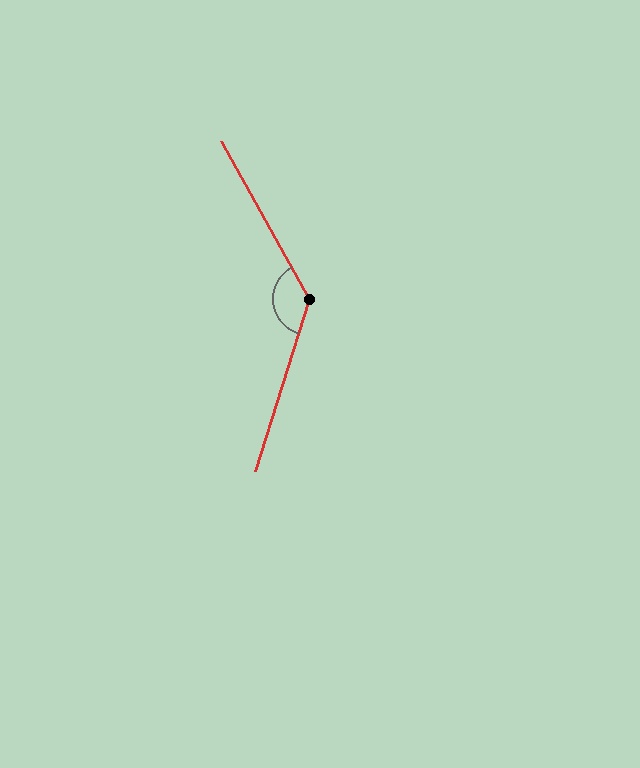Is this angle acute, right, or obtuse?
It is obtuse.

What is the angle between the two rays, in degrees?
Approximately 133 degrees.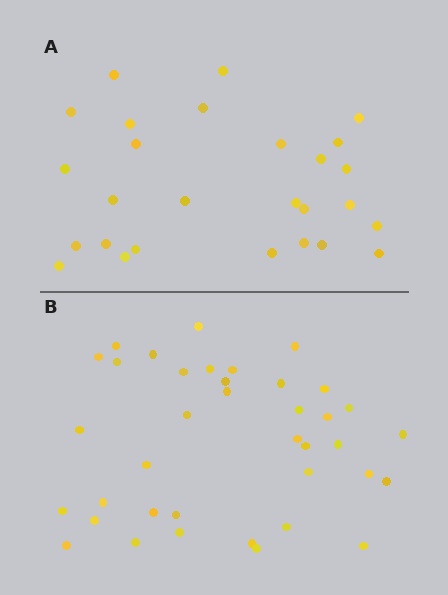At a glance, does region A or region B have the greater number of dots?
Region B (the bottom region) has more dots.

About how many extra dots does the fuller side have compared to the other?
Region B has roughly 12 or so more dots than region A.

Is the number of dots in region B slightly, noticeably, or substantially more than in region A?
Region B has noticeably more, but not dramatically so. The ratio is roughly 1.4 to 1.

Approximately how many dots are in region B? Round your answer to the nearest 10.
About 40 dots. (The exact count is 38, which rounds to 40.)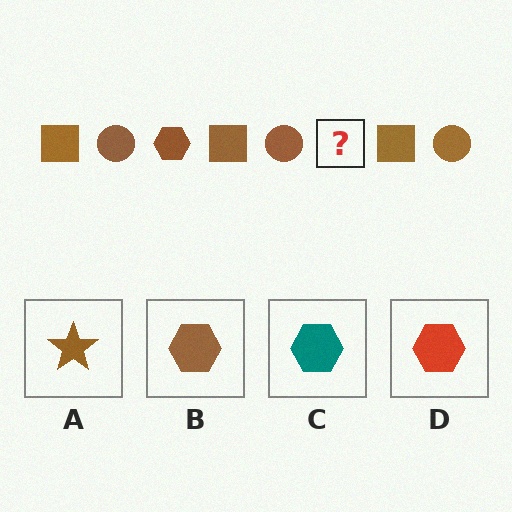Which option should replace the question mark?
Option B.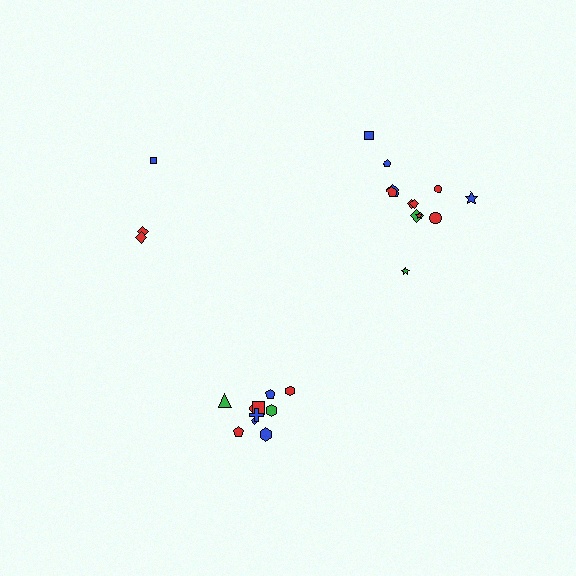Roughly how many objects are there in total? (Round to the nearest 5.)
Roughly 25 objects in total.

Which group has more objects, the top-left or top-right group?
The top-right group.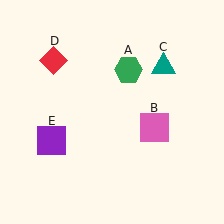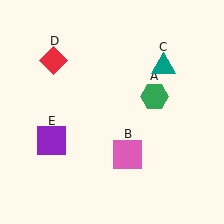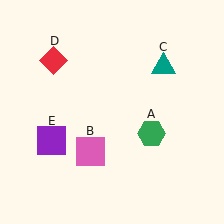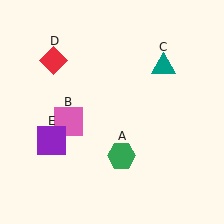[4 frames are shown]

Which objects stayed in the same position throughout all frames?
Teal triangle (object C) and red diamond (object D) and purple square (object E) remained stationary.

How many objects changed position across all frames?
2 objects changed position: green hexagon (object A), pink square (object B).